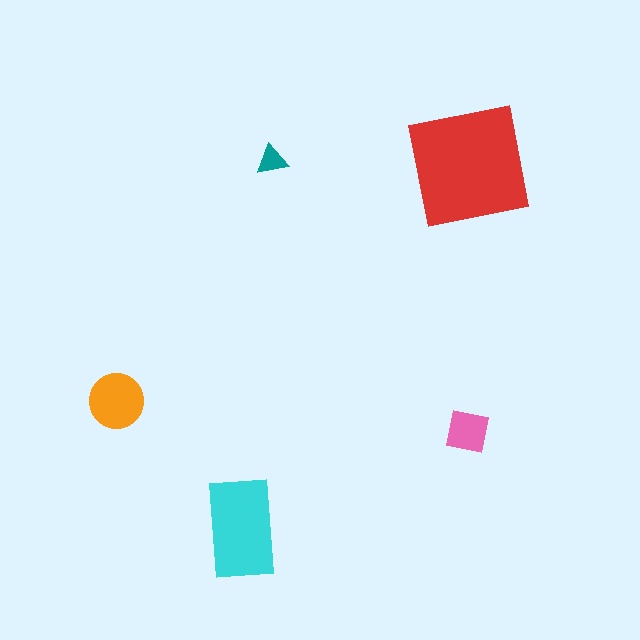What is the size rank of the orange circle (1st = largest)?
3rd.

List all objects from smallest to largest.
The teal triangle, the pink square, the orange circle, the cyan rectangle, the red square.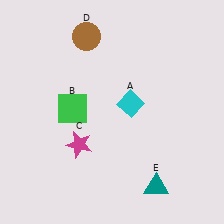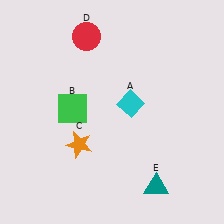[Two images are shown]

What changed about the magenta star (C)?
In Image 1, C is magenta. In Image 2, it changed to orange.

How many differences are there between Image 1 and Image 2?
There are 2 differences between the two images.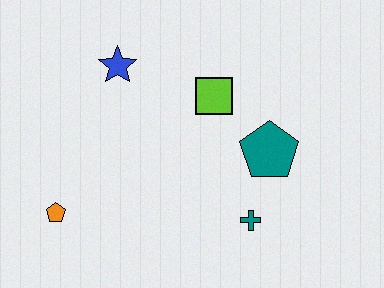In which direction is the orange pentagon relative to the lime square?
The orange pentagon is to the left of the lime square.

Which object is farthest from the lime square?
The orange pentagon is farthest from the lime square.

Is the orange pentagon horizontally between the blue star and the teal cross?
No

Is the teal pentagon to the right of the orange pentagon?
Yes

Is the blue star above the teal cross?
Yes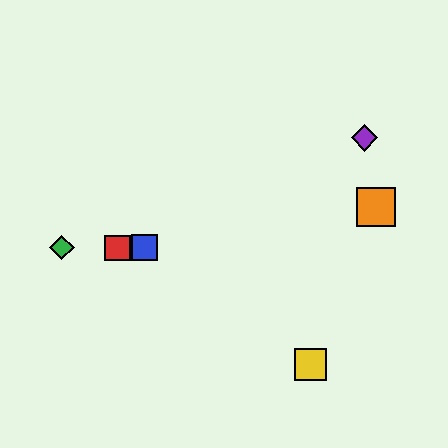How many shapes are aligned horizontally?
3 shapes (the red square, the blue square, the green diamond) are aligned horizontally.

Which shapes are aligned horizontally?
The red square, the blue square, the green diamond are aligned horizontally.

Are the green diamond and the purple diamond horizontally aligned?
No, the green diamond is at y≈248 and the purple diamond is at y≈138.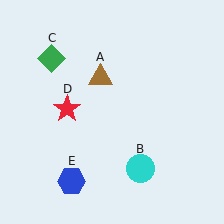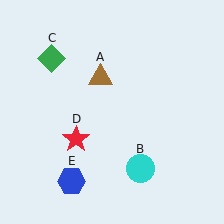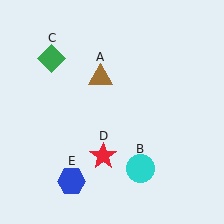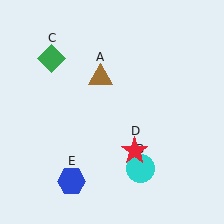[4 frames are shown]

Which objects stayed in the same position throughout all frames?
Brown triangle (object A) and cyan circle (object B) and green diamond (object C) and blue hexagon (object E) remained stationary.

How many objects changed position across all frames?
1 object changed position: red star (object D).